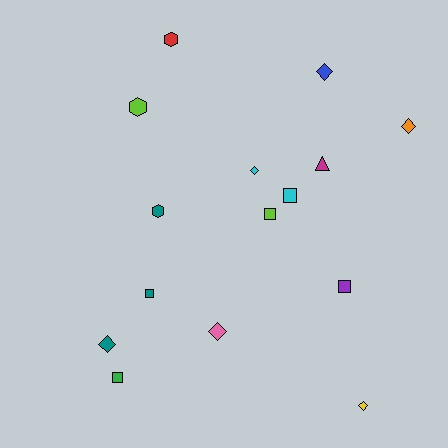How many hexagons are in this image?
There are 3 hexagons.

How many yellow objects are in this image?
There is 1 yellow object.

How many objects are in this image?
There are 15 objects.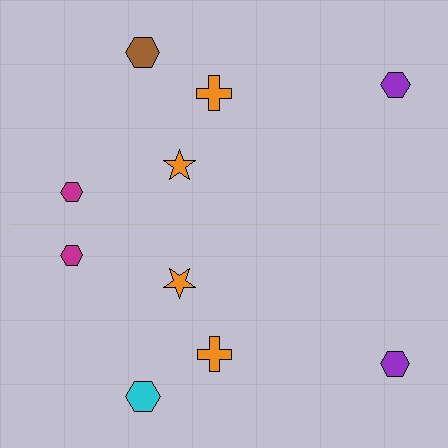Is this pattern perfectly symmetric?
No, the pattern is not perfectly symmetric. The cyan hexagon on the bottom side breaks the symmetry — its mirror counterpart is brown.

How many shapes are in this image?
There are 10 shapes in this image.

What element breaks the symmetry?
The cyan hexagon on the bottom side breaks the symmetry — its mirror counterpart is brown.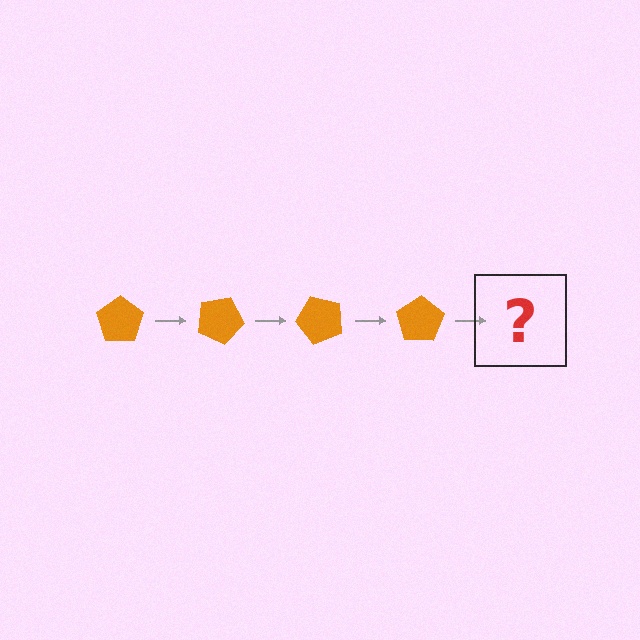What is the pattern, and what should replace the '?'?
The pattern is that the pentagon rotates 25 degrees each step. The '?' should be an orange pentagon rotated 100 degrees.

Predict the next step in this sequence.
The next step is an orange pentagon rotated 100 degrees.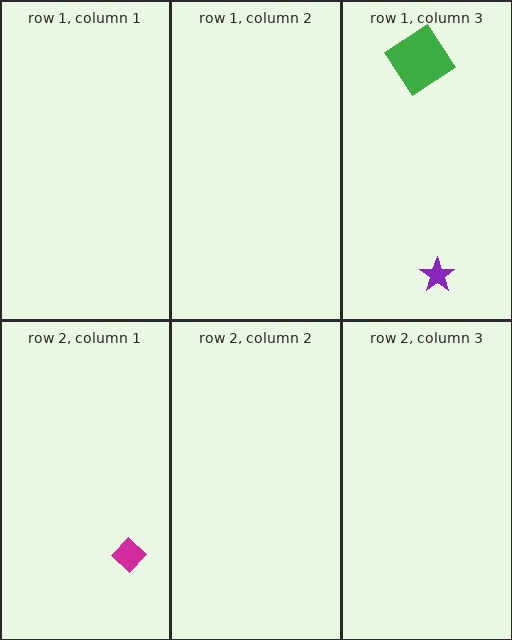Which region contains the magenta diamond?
The row 2, column 1 region.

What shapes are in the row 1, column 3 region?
The green diamond, the purple star.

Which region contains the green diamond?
The row 1, column 3 region.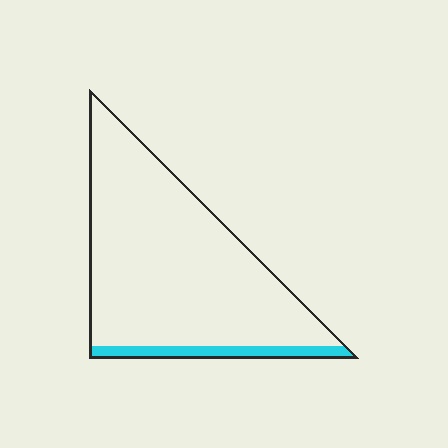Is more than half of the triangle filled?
No.